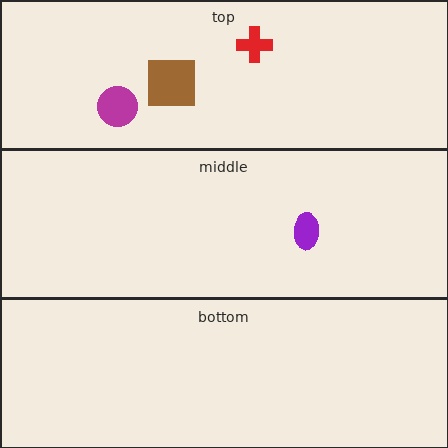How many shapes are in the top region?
3.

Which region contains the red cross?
The top region.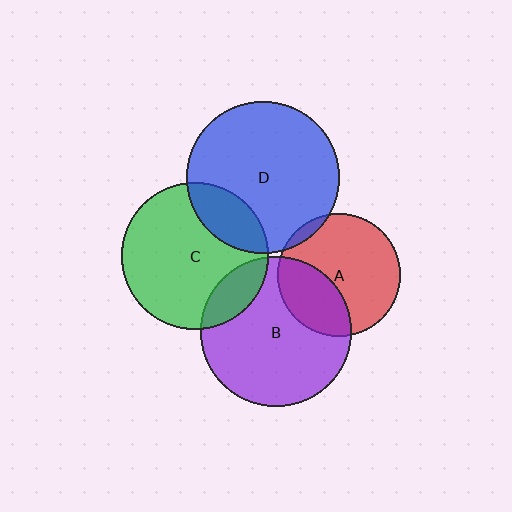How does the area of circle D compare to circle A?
Approximately 1.5 times.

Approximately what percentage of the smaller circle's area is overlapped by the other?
Approximately 15%.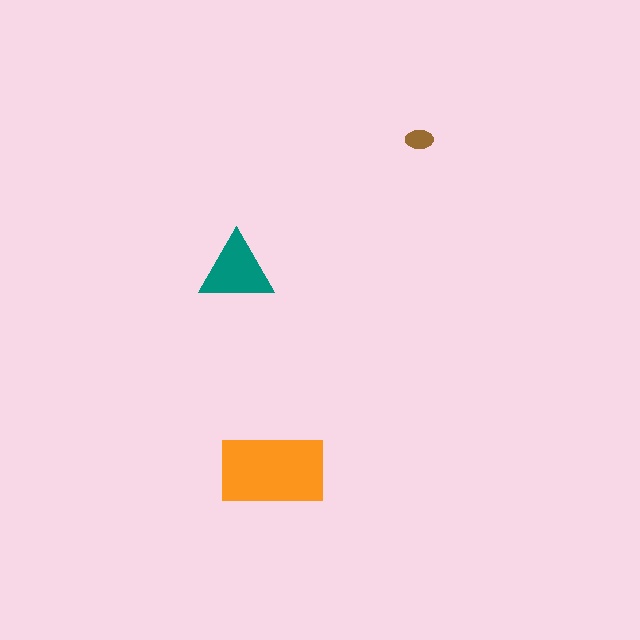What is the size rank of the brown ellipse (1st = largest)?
3rd.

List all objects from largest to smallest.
The orange rectangle, the teal triangle, the brown ellipse.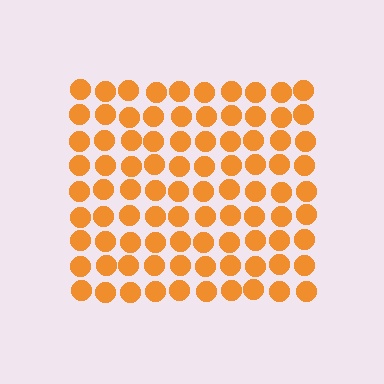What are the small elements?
The small elements are circles.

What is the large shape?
The large shape is a square.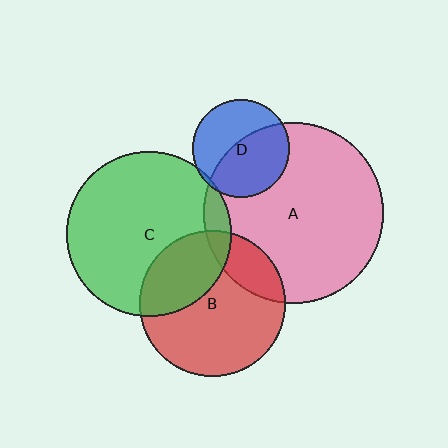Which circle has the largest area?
Circle A (pink).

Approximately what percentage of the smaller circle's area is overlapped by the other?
Approximately 10%.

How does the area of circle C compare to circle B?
Approximately 1.3 times.